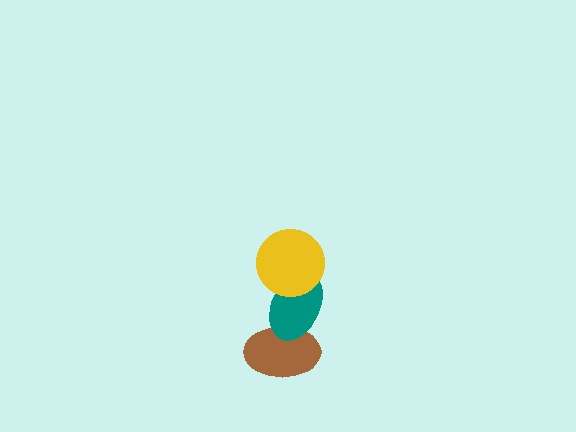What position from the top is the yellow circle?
The yellow circle is 1st from the top.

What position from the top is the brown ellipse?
The brown ellipse is 3rd from the top.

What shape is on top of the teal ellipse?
The yellow circle is on top of the teal ellipse.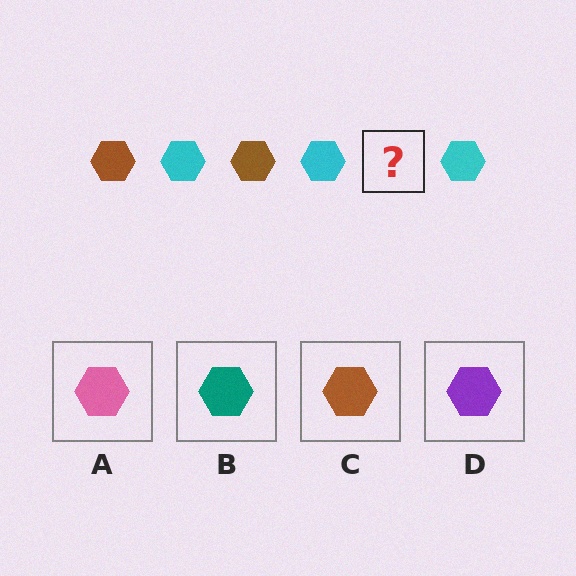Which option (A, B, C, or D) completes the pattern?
C.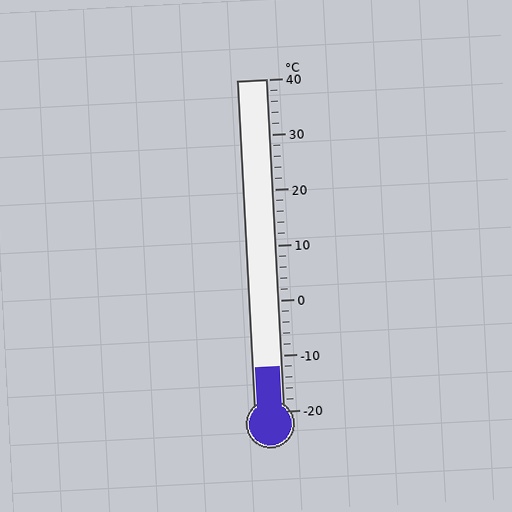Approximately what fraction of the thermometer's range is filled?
The thermometer is filled to approximately 15% of its range.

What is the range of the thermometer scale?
The thermometer scale ranges from -20°C to 40°C.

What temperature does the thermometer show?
The thermometer shows approximately -12°C.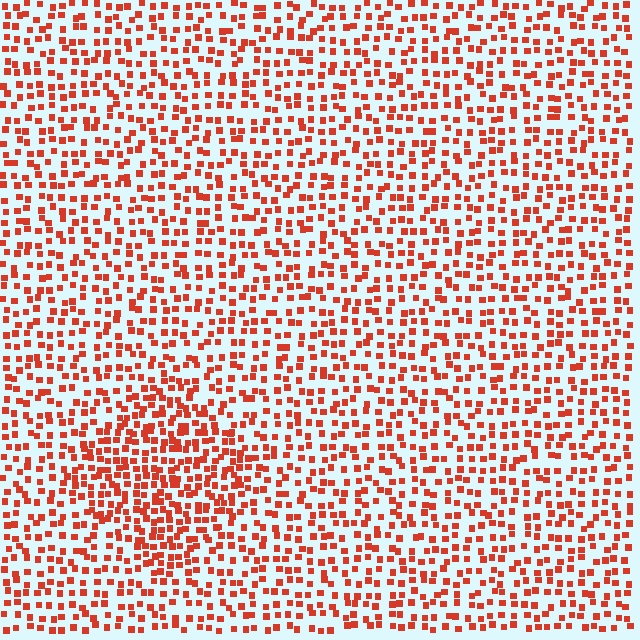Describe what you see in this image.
The image contains small red elements arranged at two different densities. A diamond-shaped region is visible where the elements are more densely packed than the surrounding area.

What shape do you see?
I see a diamond.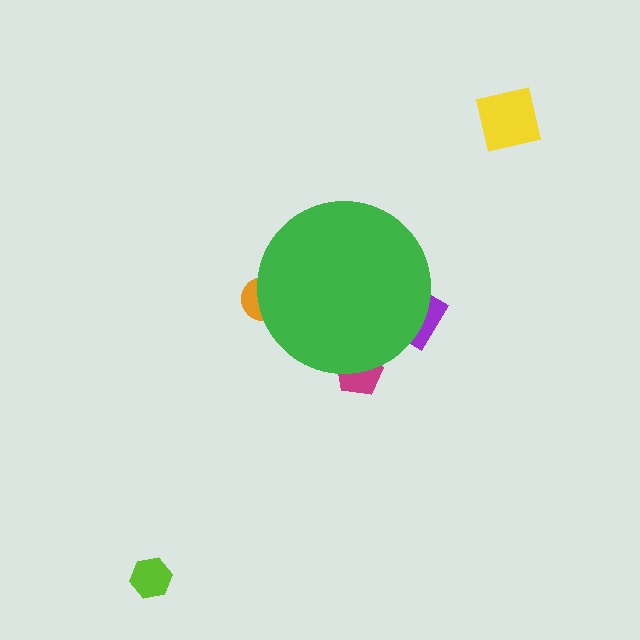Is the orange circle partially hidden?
Yes, the orange circle is partially hidden behind the green circle.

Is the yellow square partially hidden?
No, the yellow square is fully visible.